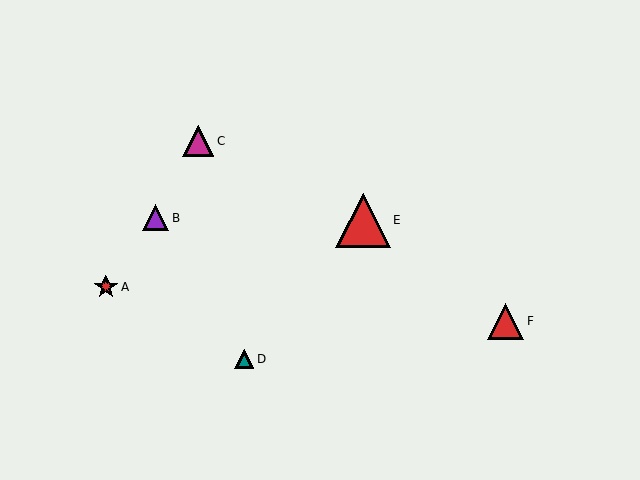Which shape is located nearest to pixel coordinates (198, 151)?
The magenta triangle (labeled C) at (198, 141) is nearest to that location.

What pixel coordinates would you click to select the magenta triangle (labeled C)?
Click at (198, 141) to select the magenta triangle C.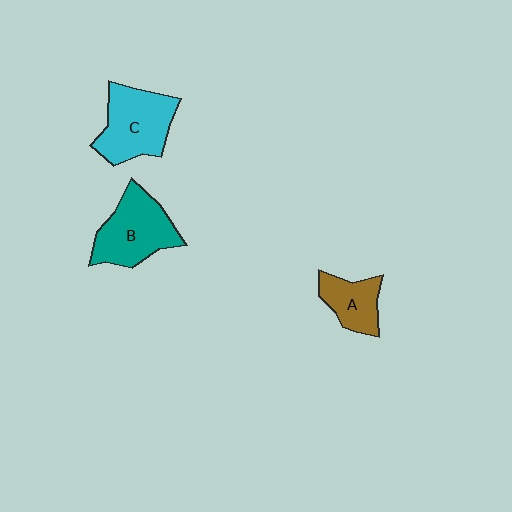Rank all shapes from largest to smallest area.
From largest to smallest: C (cyan), B (teal), A (brown).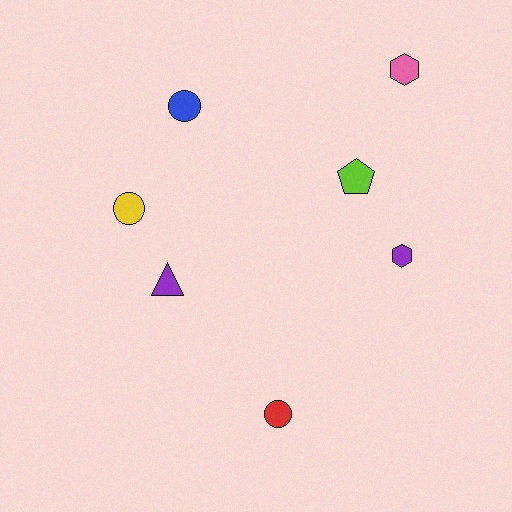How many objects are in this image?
There are 7 objects.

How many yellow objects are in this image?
There is 1 yellow object.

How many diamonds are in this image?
There are no diamonds.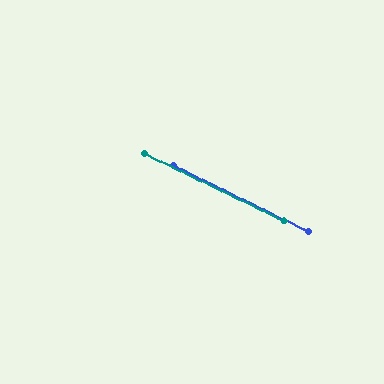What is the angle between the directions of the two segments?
Approximately 0 degrees.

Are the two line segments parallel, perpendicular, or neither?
Parallel — their directions differ by only 0.3°.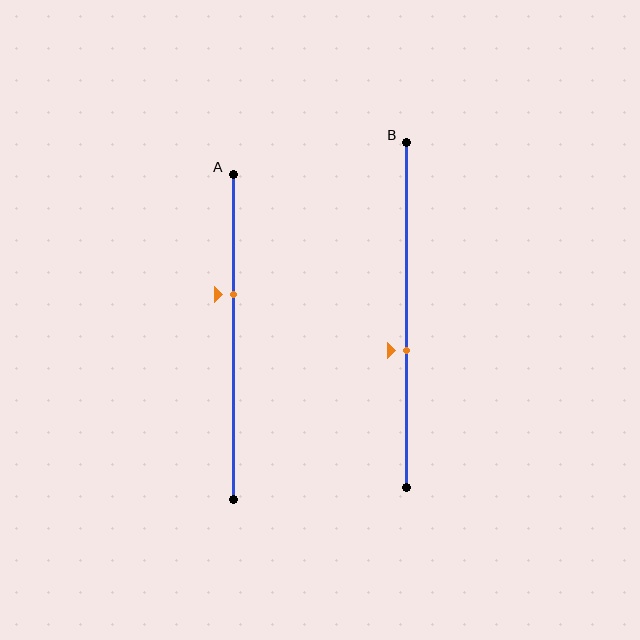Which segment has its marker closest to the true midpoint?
Segment B has its marker closest to the true midpoint.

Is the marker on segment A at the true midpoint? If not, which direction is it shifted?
No, the marker on segment A is shifted upward by about 13% of the segment length.